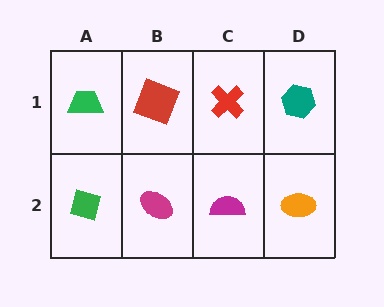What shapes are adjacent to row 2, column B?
A red square (row 1, column B), a green diamond (row 2, column A), a magenta semicircle (row 2, column C).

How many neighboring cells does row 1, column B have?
3.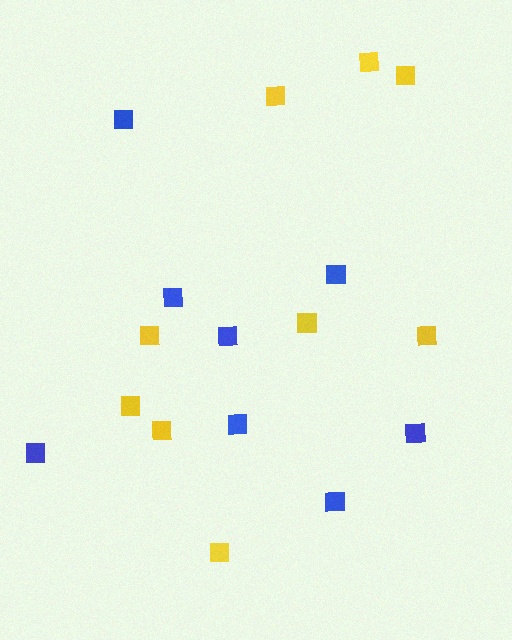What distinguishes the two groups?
There are 2 groups: one group of yellow squares (9) and one group of blue squares (8).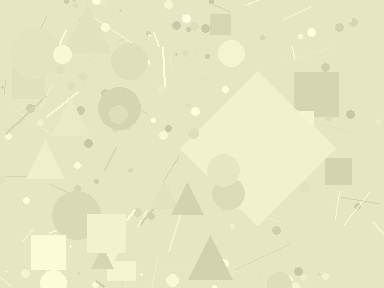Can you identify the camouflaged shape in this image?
The camouflaged shape is a diamond.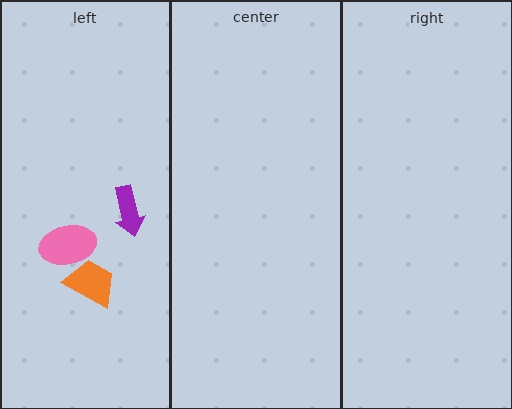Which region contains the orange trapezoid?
The left region.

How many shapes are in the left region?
3.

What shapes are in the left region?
The purple arrow, the pink ellipse, the orange trapezoid.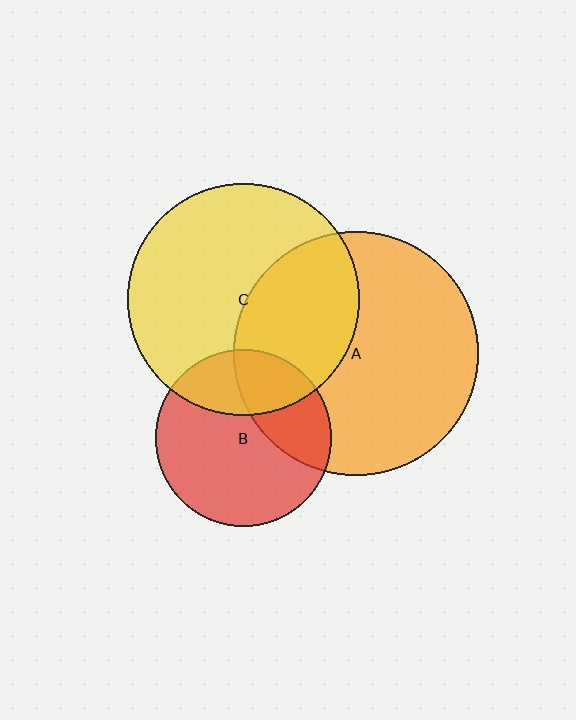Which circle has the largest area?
Circle A (orange).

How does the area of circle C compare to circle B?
Approximately 1.7 times.